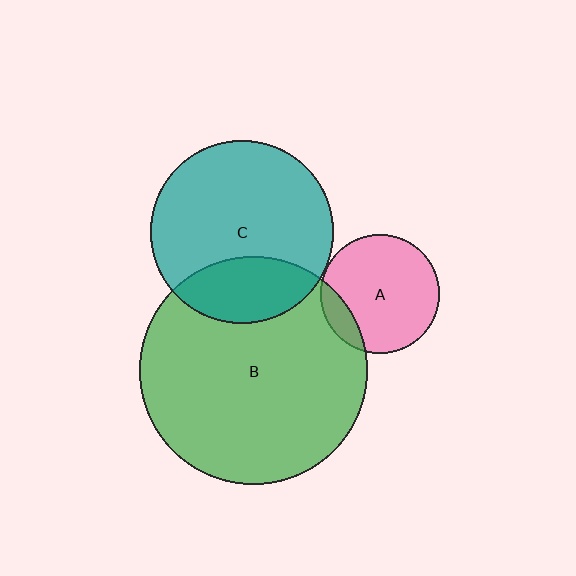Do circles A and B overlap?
Yes.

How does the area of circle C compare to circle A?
Approximately 2.4 times.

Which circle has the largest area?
Circle B (green).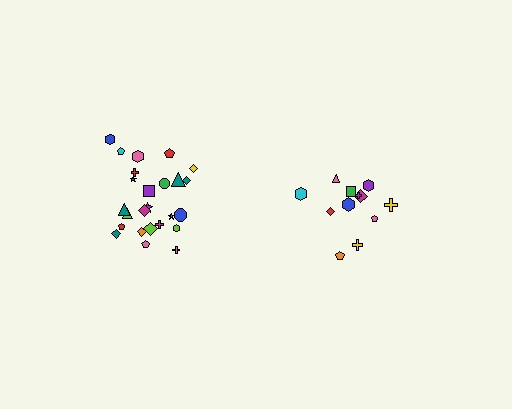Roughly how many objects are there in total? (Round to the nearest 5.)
Roughly 35 objects in total.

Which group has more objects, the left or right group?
The left group.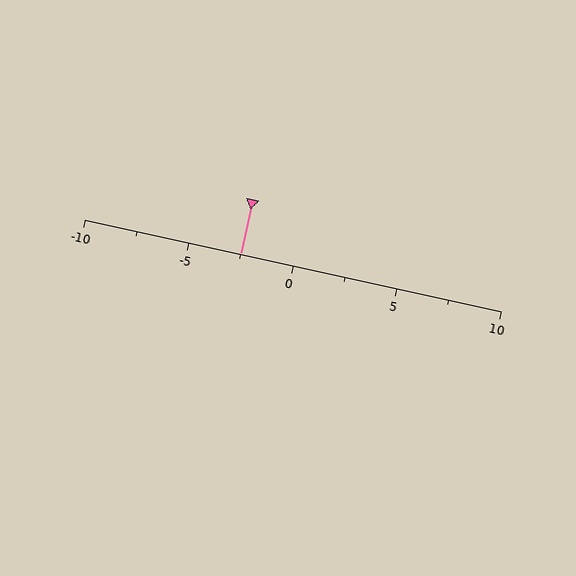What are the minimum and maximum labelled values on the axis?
The axis runs from -10 to 10.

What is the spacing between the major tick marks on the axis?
The major ticks are spaced 5 apart.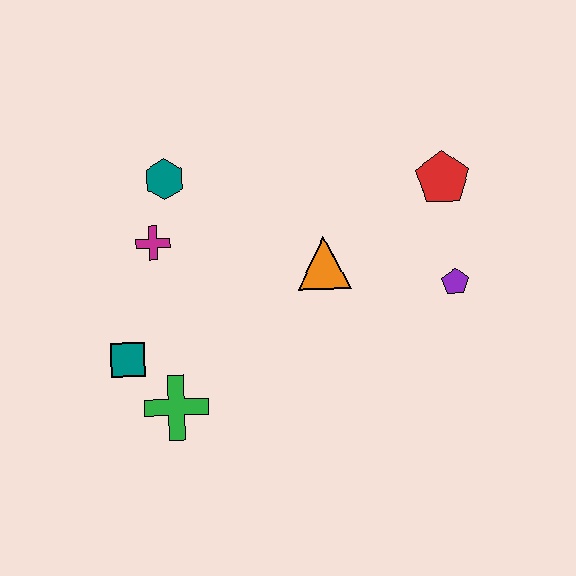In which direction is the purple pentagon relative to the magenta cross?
The purple pentagon is to the right of the magenta cross.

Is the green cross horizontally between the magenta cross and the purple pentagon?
Yes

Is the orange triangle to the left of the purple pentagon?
Yes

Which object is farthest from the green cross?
The red pentagon is farthest from the green cross.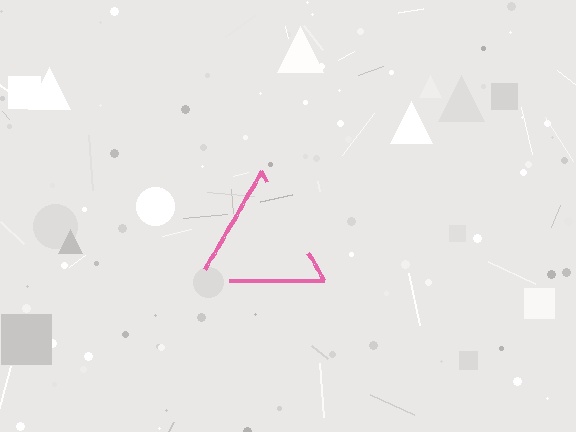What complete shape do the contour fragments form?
The contour fragments form a triangle.